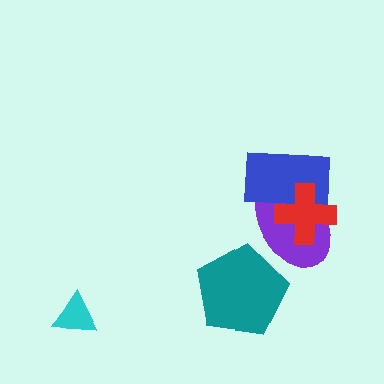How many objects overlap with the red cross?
2 objects overlap with the red cross.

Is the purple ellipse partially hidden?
Yes, it is partially covered by another shape.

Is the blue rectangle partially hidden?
Yes, it is partially covered by another shape.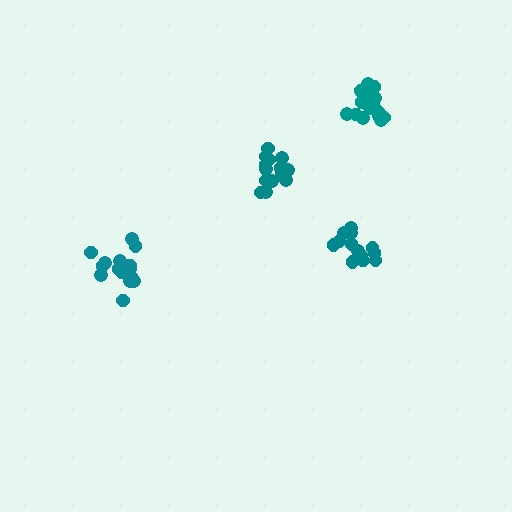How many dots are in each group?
Group 1: 14 dots, Group 2: 14 dots, Group 3: 18 dots, Group 4: 19 dots (65 total).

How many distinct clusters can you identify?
There are 4 distinct clusters.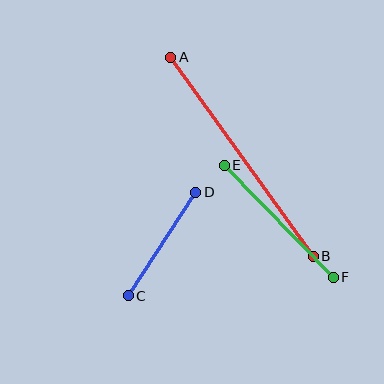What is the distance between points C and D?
The distance is approximately 124 pixels.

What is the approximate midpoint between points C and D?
The midpoint is at approximately (162, 244) pixels.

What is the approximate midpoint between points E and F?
The midpoint is at approximately (279, 221) pixels.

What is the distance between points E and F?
The distance is approximately 156 pixels.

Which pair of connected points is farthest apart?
Points A and B are farthest apart.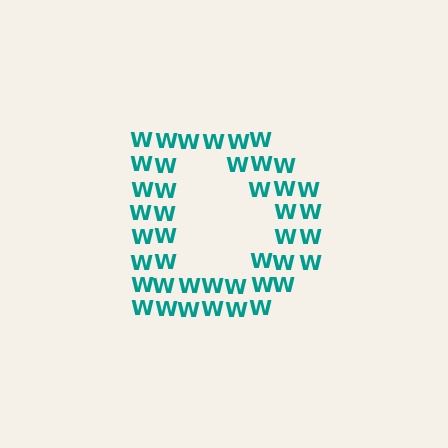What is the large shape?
The large shape is the letter D.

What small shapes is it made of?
It is made of small letter W's.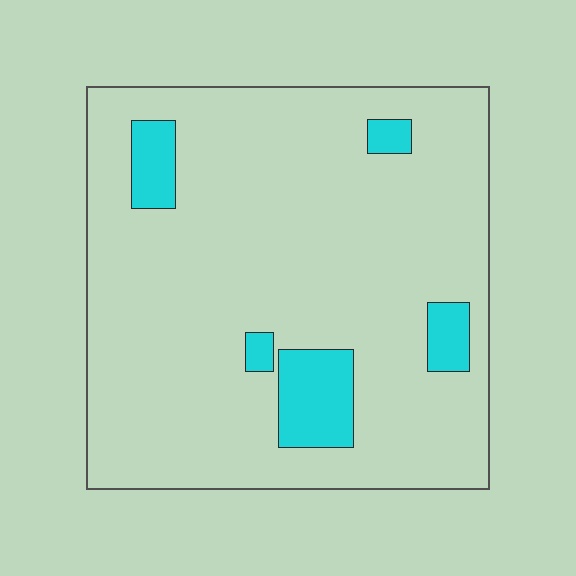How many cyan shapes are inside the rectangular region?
5.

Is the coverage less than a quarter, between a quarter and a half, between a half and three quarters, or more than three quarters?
Less than a quarter.